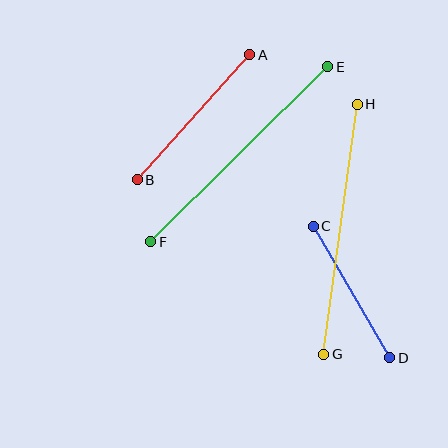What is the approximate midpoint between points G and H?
The midpoint is at approximately (341, 229) pixels.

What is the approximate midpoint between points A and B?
The midpoint is at approximately (193, 117) pixels.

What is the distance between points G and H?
The distance is approximately 252 pixels.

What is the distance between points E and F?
The distance is approximately 249 pixels.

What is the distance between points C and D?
The distance is approximately 152 pixels.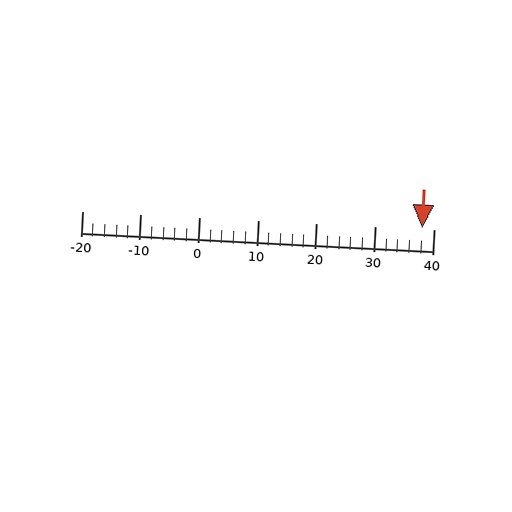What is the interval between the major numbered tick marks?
The major tick marks are spaced 10 units apart.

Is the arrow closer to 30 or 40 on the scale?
The arrow is closer to 40.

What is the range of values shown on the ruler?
The ruler shows values from -20 to 40.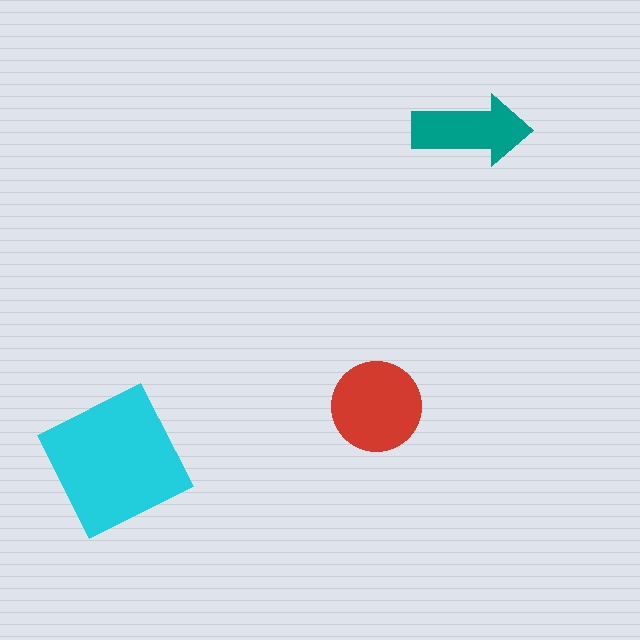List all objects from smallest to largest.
The teal arrow, the red circle, the cyan square.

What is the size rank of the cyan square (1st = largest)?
1st.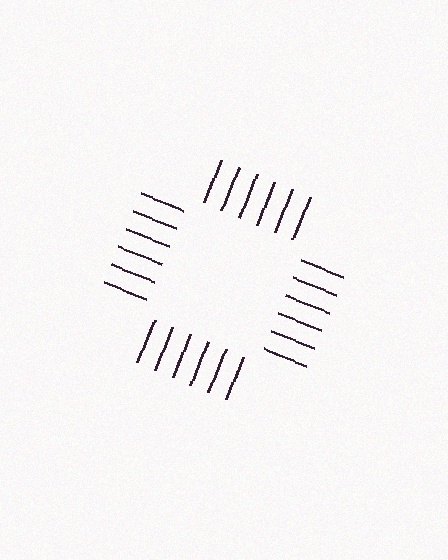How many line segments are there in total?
24 — 6 along each of the 4 edges.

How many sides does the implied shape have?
4 sides — the line-ends trace a square.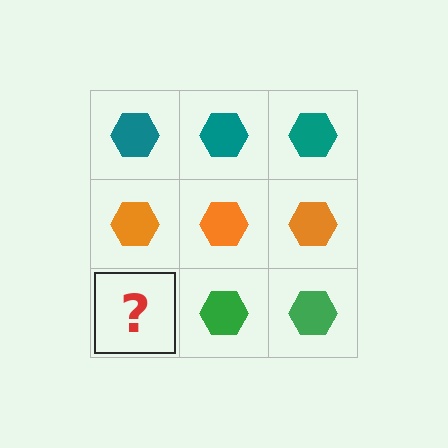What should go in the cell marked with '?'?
The missing cell should contain a green hexagon.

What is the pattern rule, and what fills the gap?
The rule is that each row has a consistent color. The gap should be filled with a green hexagon.